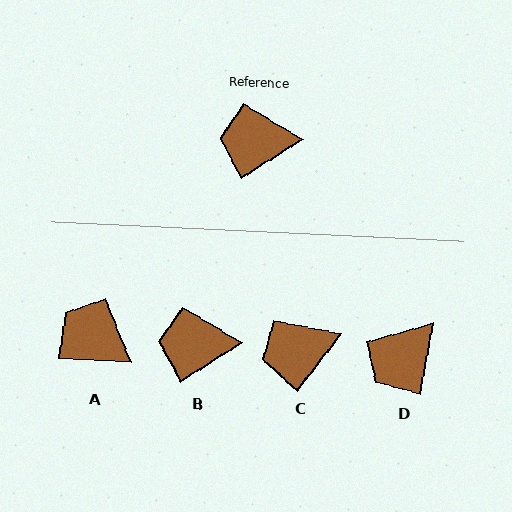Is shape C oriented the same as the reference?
No, it is off by about 20 degrees.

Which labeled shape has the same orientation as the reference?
B.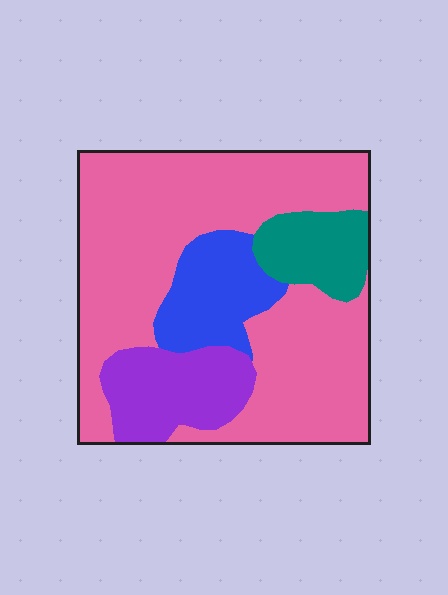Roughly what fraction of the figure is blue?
Blue covers roughly 10% of the figure.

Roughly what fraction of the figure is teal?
Teal takes up less than a quarter of the figure.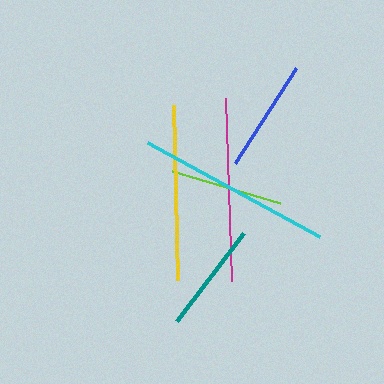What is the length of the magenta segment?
The magenta segment is approximately 183 pixels long.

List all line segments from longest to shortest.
From longest to shortest: cyan, magenta, yellow, blue, lime, teal.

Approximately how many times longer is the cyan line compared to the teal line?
The cyan line is approximately 1.8 times the length of the teal line.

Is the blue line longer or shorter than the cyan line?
The cyan line is longer than the blue line.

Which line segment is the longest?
The cyan line is the longest at approximately 196 pixels.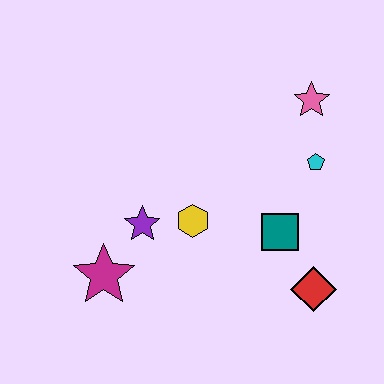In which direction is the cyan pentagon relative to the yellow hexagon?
The cyan pentagon is to the right of the yellow hexagon.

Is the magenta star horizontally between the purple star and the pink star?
No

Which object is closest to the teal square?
The red diamond is closest to the teal square.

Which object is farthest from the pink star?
The magenta star is farthest from the pink star.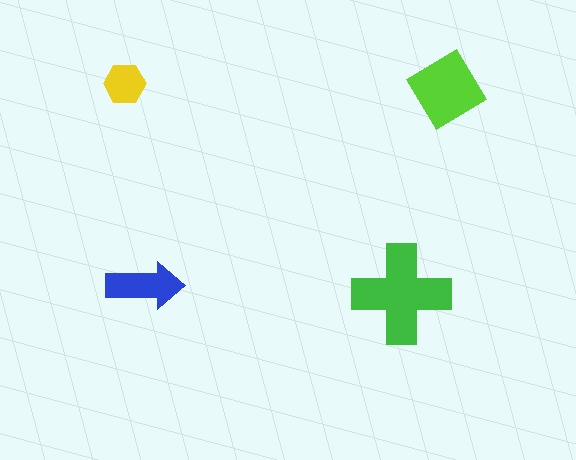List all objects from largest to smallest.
The green cross, the lime diamond, the blue arrow, the yellow hexagon.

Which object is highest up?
The yellow hexagon is topmost.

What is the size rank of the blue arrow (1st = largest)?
3rd.